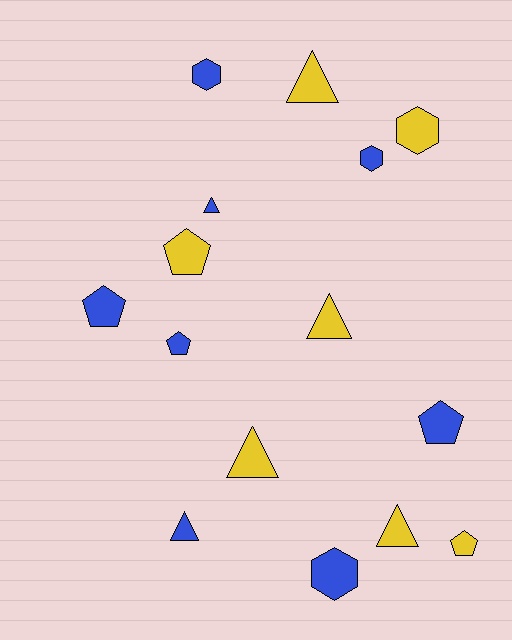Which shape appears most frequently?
Triangle, with 6 objects.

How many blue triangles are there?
There are 2 blue triangles.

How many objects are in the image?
There are 15 objects.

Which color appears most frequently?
Blue, with 8 objects.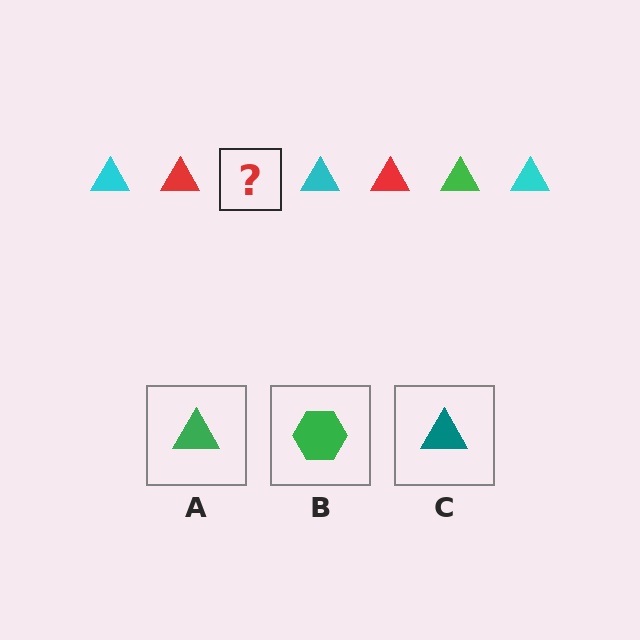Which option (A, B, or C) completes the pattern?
A.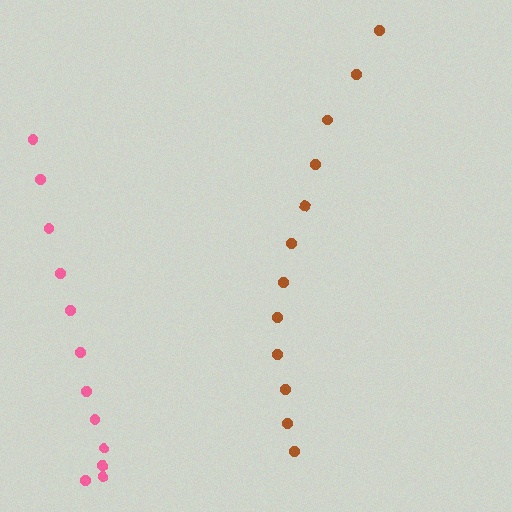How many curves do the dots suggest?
There are 2 distinct paths.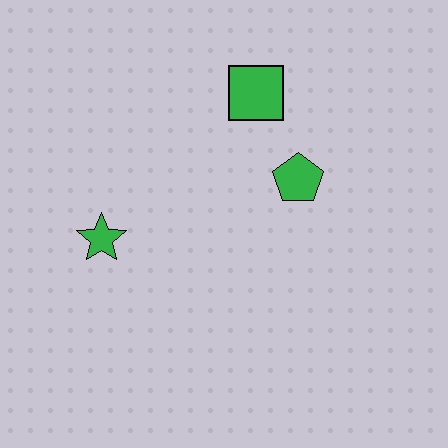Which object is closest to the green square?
The green pentagon is closest to the green square.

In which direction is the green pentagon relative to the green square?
The green pentagon is below the green square.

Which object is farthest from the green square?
The green star is farthest from the green square.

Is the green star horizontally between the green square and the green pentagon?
No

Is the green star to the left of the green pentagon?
Yes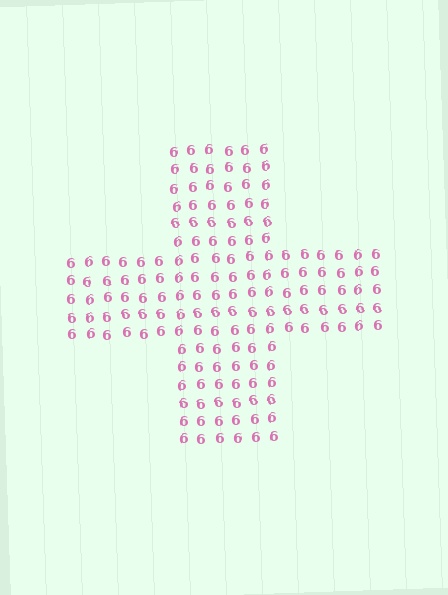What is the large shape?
The large shape is a cross.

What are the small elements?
The small elements are digit 6's.